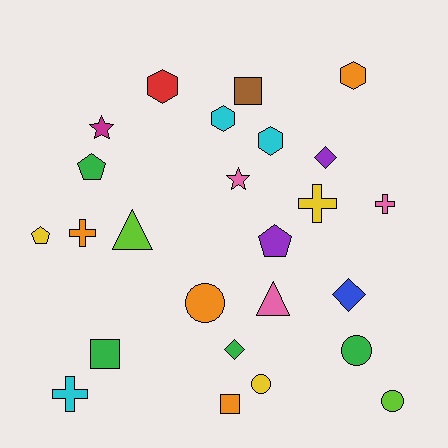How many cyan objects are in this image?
There are 3 cyan objects.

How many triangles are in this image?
There are 2 triangles.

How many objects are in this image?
There are 25 objects.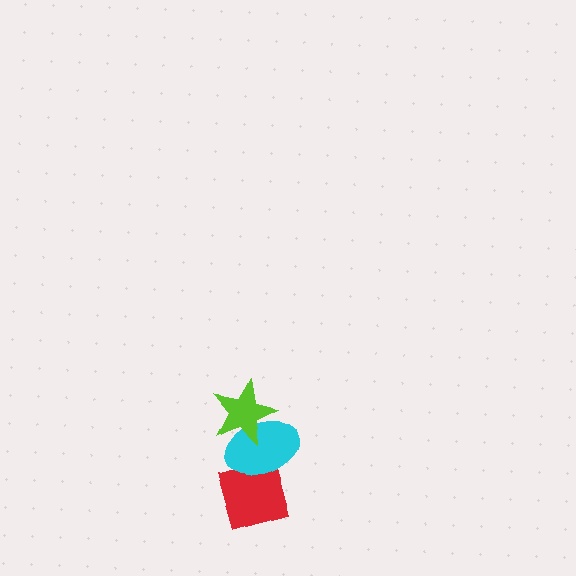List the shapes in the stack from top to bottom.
From top to bottom: the lime star, the cyan ellipse, the red diamond.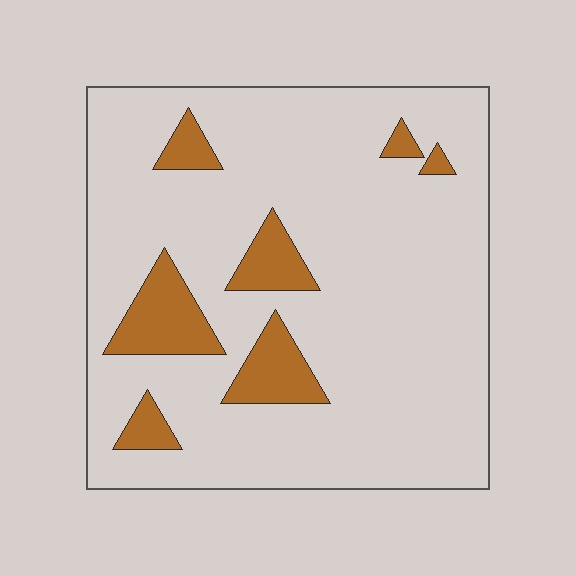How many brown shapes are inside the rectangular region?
7.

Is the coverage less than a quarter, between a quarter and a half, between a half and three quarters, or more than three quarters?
Less than a quarter.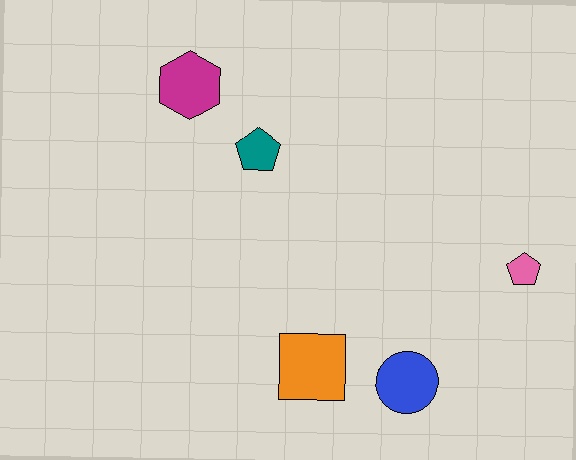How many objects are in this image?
There are 5 objects.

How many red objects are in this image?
There are no red objects.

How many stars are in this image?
There are no stars.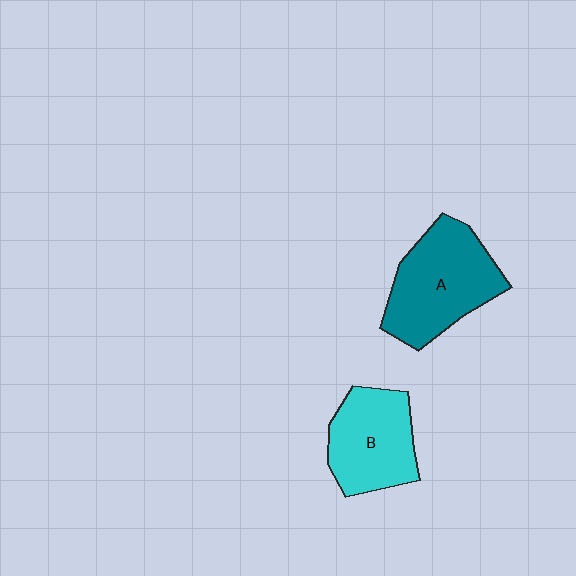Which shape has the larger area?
Shape A (teal).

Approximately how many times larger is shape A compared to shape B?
Approximately 1.2 times.